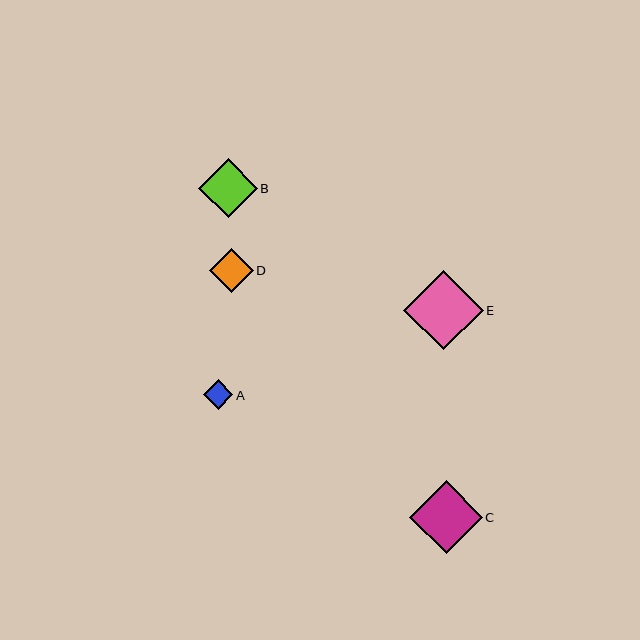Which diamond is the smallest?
Diamond A is the smallest with a size of approximately 30 pixels.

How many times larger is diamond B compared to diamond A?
Diamond B is approximately 2.0 times the size of diamond A.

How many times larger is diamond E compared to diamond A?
Diamond E is approximately 2.7 times the size of diamond A.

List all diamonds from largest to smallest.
From largest to smallest: E, C, B, D, A.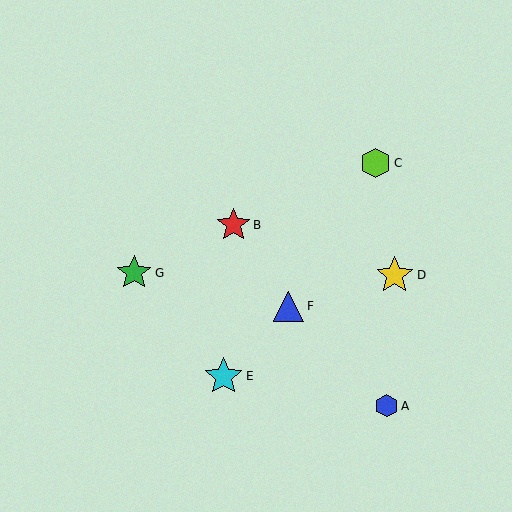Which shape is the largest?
The cyan star (labeled E) is the largest.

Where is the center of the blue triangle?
The center of the blue triangle is at (289, 306).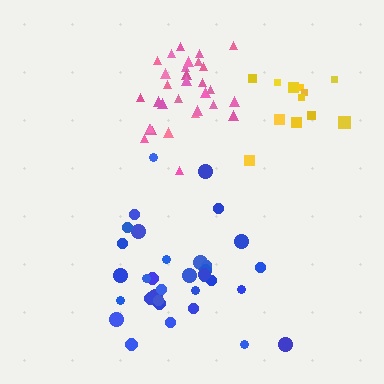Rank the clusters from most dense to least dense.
pink, yellow, blue.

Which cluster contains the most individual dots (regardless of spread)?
Blue (34).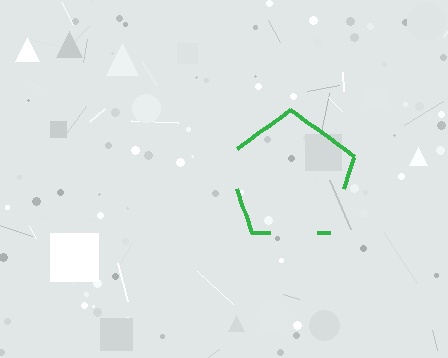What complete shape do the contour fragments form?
The contour fragments form a pentagon.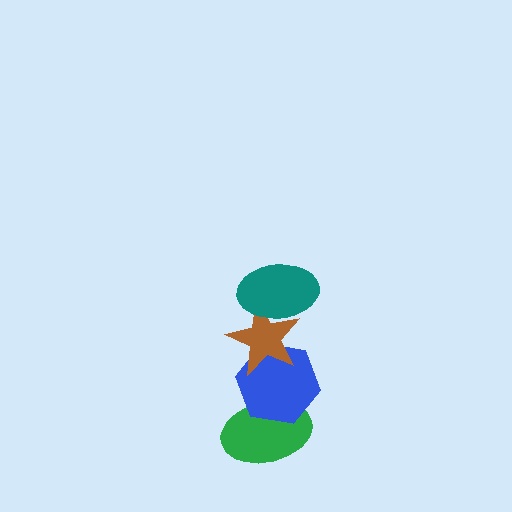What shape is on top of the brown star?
The teal ellipse is on top of the brown star.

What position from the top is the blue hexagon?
The blue hexagon is 3rd from the top.